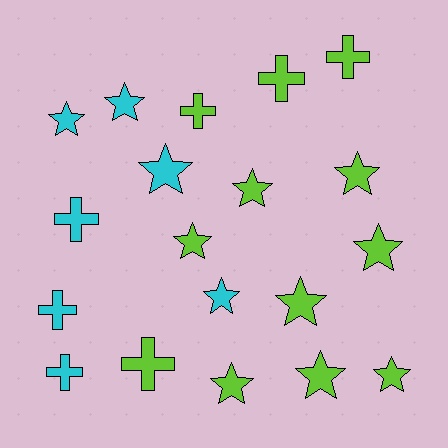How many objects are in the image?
There are 19 objects.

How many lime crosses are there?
There are 4 lime crosses.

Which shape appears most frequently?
Star, with 12 objects.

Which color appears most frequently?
Lime, with 12 objects.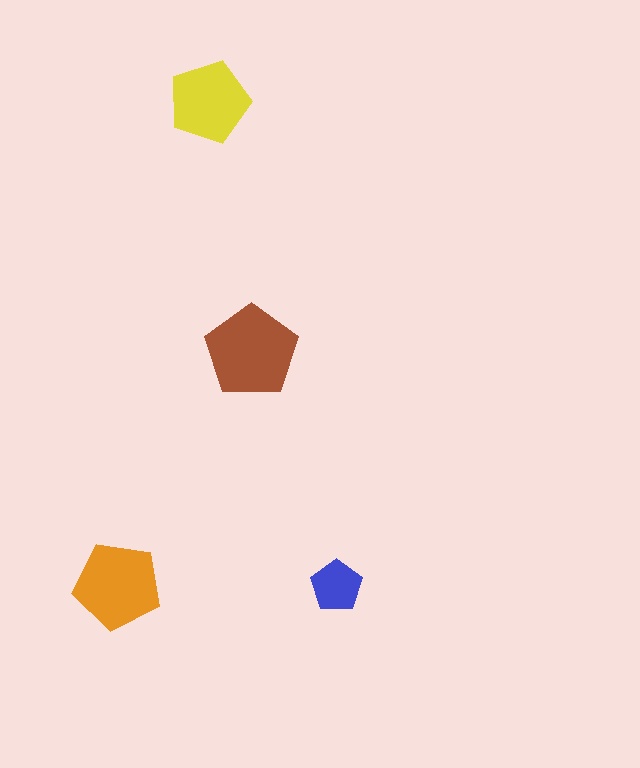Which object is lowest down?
The blue pentagon is bottommost.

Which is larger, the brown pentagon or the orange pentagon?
The brown one.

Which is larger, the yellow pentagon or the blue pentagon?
The yellow one.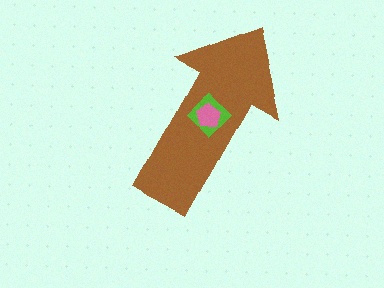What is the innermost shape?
The pink pentagon.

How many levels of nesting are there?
3.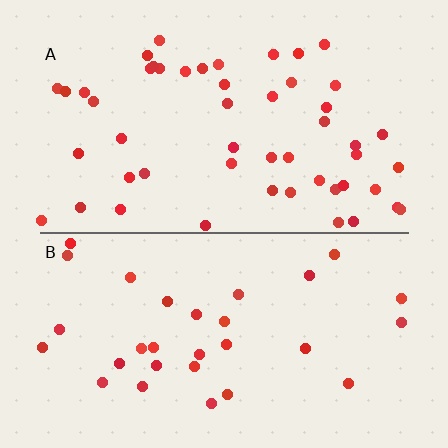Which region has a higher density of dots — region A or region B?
A (the top).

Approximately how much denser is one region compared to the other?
Approximately 1.7× — region A over region B.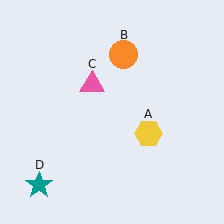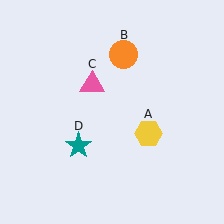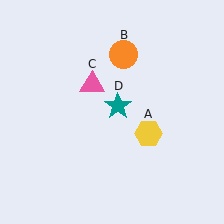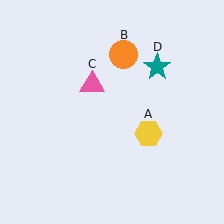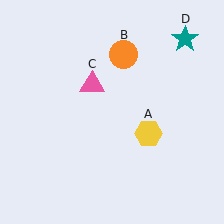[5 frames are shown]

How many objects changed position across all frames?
1 object changed position: teal star (object D).